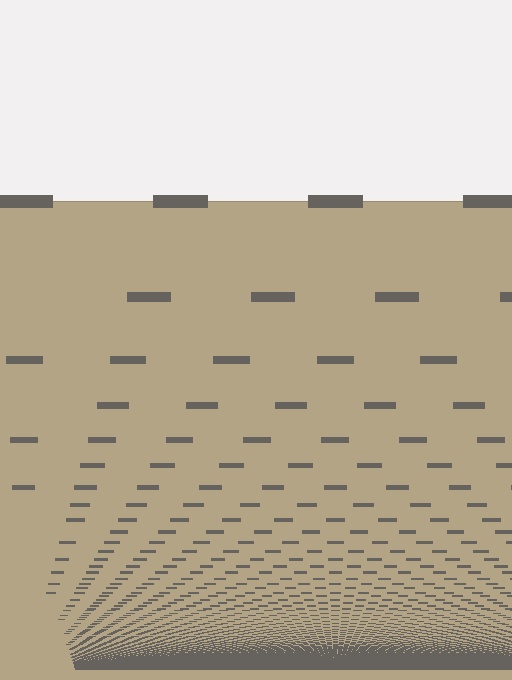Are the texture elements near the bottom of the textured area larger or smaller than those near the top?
Smaller. The gradient is inverted — elements near the bottom are smaller and denser.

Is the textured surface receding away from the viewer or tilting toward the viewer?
The surface appears to tilt toward the viewer. Texture elements get larger and sparser toward the top.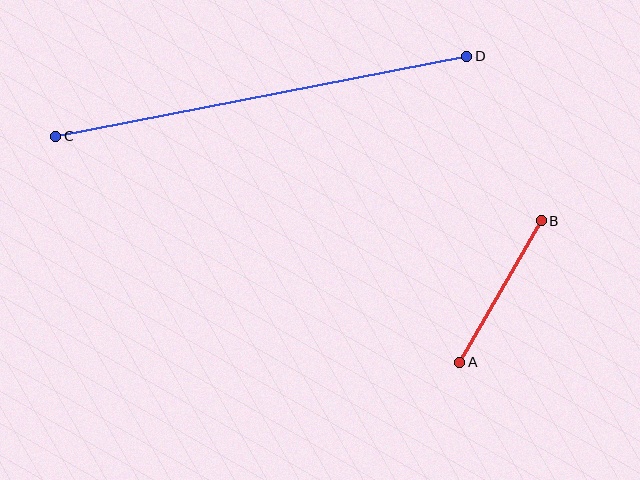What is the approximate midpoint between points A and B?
The midpoint is at approximately (501, 291) pixels.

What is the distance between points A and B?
The distance is approximately 163 pixels.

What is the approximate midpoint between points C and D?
The midpoint is at approximately (261, 96) pixels.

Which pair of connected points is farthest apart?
Points C and D are farthest apart.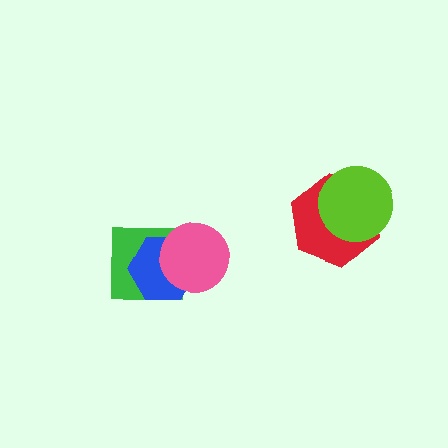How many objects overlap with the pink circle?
2 objects overlap with the pink circle.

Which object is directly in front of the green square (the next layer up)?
The blue hexagon is directly in front of the green square.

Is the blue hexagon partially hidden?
Yes, it is partially covered by another shape.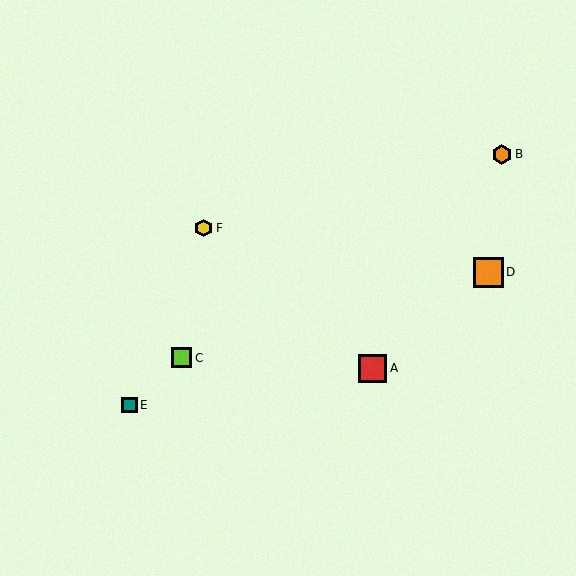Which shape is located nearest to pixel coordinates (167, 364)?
The lime square (labeled C) at (182, 358) is nearest to that location.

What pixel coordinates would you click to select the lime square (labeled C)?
Click at (182, 358) to select the lime square C.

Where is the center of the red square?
The center of the red square is at (373, 368).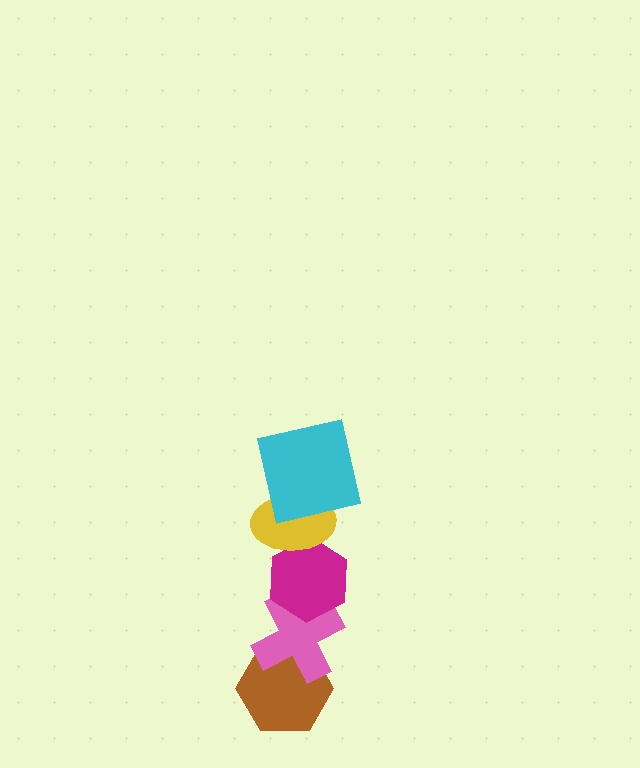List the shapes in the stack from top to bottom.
From top to bottom: the cyan square, the yellow ellipse, the magenta hexagon, the pink cross, the brown hexagon.